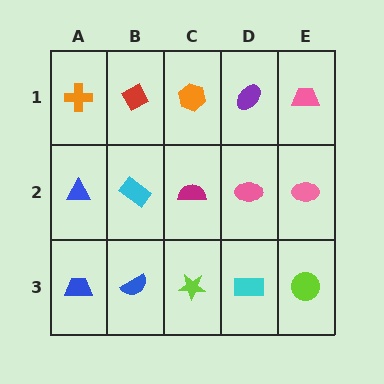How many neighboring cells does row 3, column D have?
3.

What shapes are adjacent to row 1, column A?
A blue triangle (row 2, column A), a red diamond (row 1, column B).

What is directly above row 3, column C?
A magenta semicircle.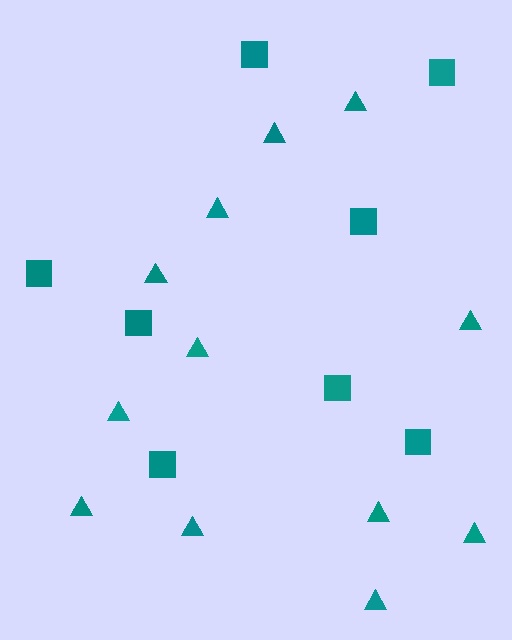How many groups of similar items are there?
There are 2 groups: one group of triangles (12) and one group of squares (8).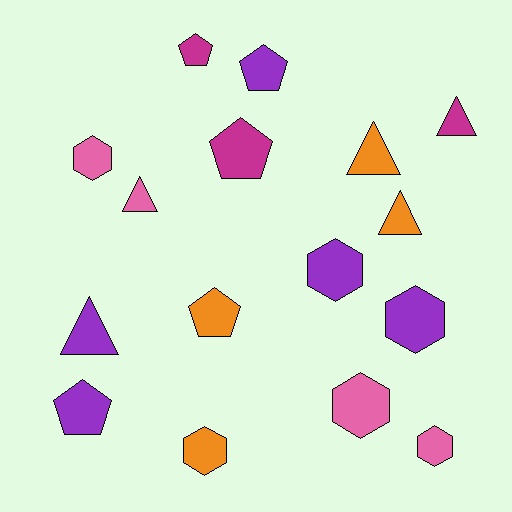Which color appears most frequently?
Purple, with 5 objects.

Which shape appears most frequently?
Hexagon, with 6 objects.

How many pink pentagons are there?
There are no pink pentagons.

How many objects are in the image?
There are 16 objects.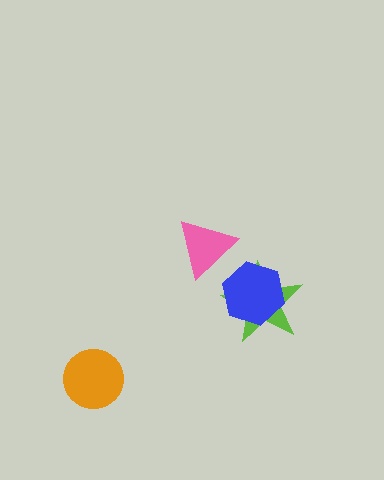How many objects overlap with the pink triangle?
0 objects overlap with the pink triangle.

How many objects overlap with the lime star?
1 object overlaps with the lime star.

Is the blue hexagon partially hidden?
No, no other shape covers it.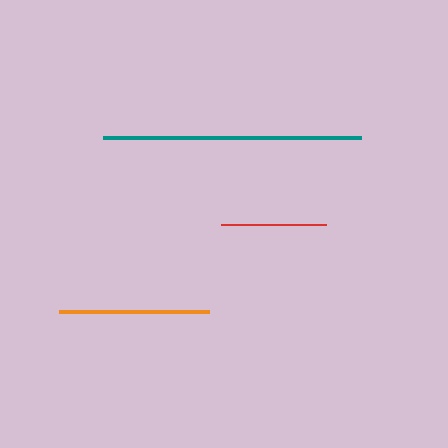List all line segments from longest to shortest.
From longest to shortest: teal, orange, red.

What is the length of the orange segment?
The orange segment is approximately 150 pixels long.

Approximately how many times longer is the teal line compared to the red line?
The teal line is approximately 2.5 times the length of the red line.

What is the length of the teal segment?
The teal segment is approximately 258 pixels long.